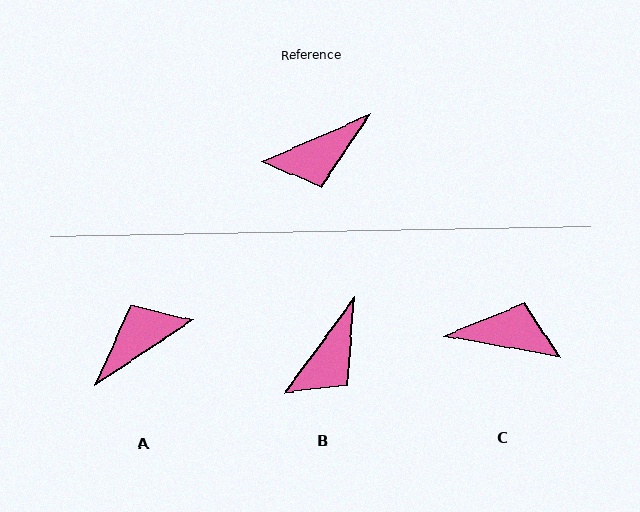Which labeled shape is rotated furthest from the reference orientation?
A, about 170 degrees away.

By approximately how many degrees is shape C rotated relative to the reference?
Approximately 146 degrees counter-clockwise.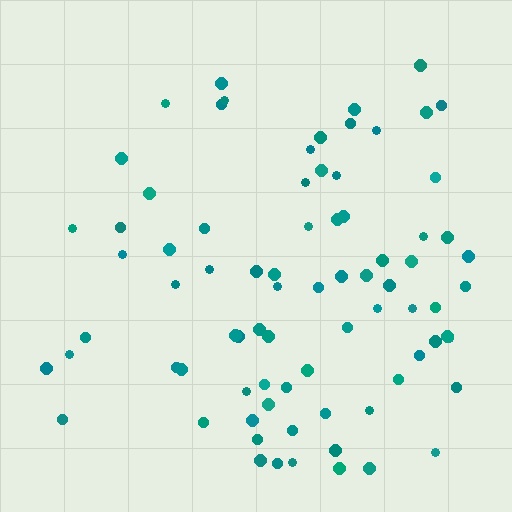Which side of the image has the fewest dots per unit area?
The left.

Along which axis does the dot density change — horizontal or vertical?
Horizontal.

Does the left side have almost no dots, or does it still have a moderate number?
Still a moderate number, just noticeably fewer than the right.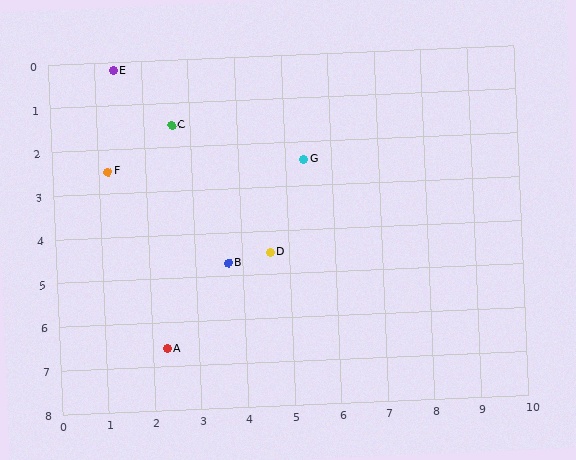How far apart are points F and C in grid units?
Points F and C are about 1.7 grid units apart.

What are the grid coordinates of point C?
Point C is at approximately (2.6, 1.5).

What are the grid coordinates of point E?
Point E is at approximately (1.4, 0.2).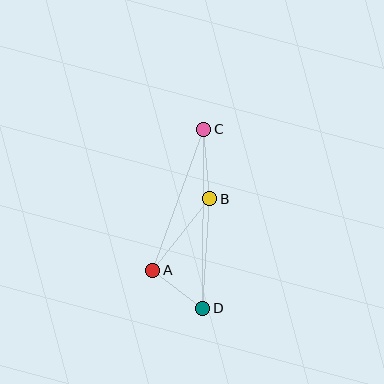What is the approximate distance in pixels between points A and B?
The distance between A and B is approximately 91 pixels.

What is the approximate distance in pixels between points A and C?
The distance between A and C is approximately 150 pixels.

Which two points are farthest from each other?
Points C and D are farthest from each other.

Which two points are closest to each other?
Points A and D are closest to each other.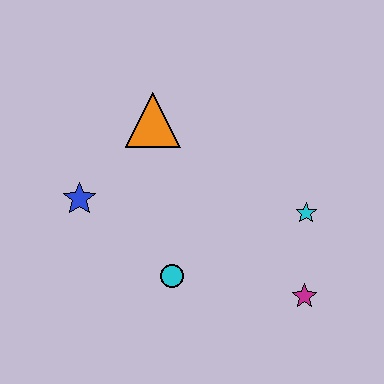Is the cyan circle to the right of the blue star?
Yes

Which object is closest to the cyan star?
The magenta star is closest to the cyan star.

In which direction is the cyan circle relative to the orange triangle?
The cyan circle is below the orange triangle.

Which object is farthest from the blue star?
The magenta star is farthest from the blue star.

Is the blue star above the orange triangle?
No